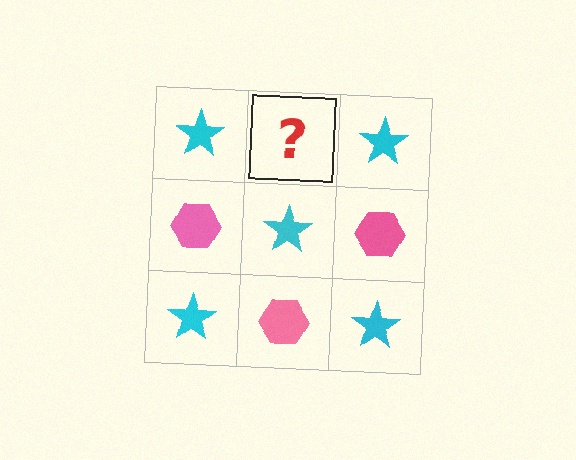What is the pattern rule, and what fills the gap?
The rule is that it alternates cyan star and pink hexagon in a checkerboard pattern. The gap should be filled with a pink hexagon.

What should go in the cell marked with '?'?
The missing cell should contain a pink hexagon.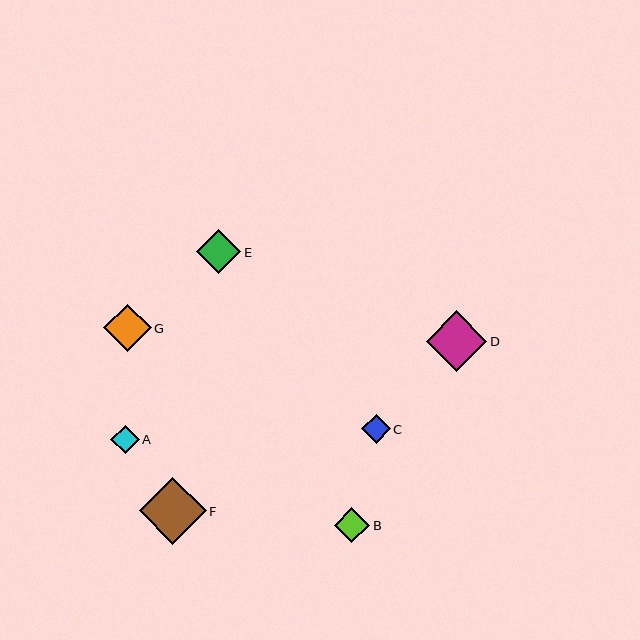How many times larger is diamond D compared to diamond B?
Diamond D is approximately 1.7 times the size of diamond B.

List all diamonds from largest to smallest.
From largest to smallest: F, D, G, E, B, C, A.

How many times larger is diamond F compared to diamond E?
Diamond F is approximately 1.5 times the size of diamond E.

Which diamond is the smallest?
Diamond A is the smallest with a size of approximately 28 pixels.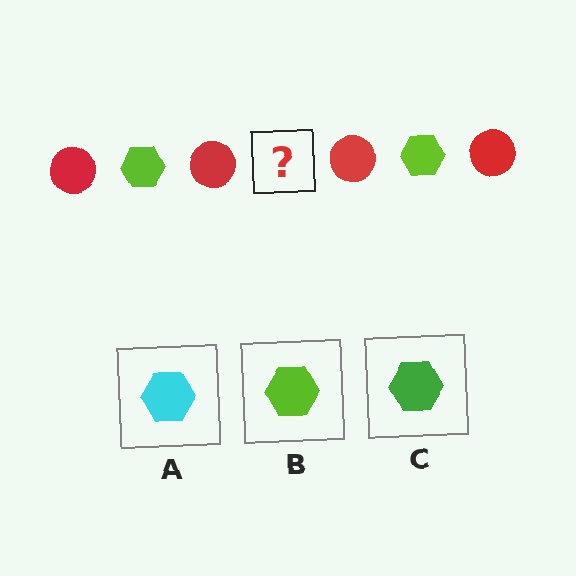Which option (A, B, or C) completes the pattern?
B.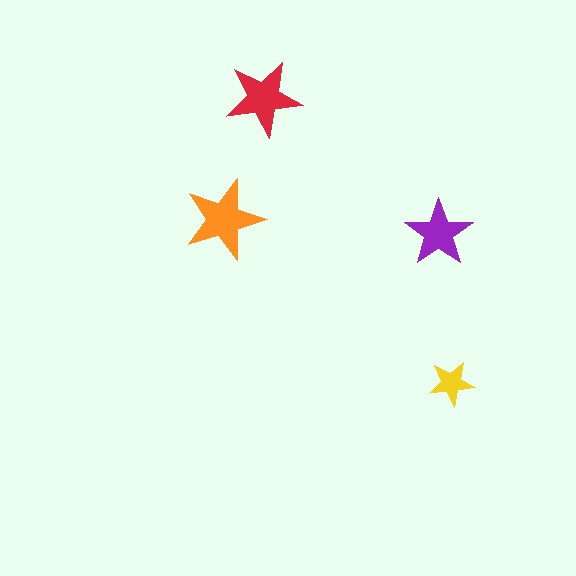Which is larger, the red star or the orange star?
The orange one.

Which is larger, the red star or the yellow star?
The red one.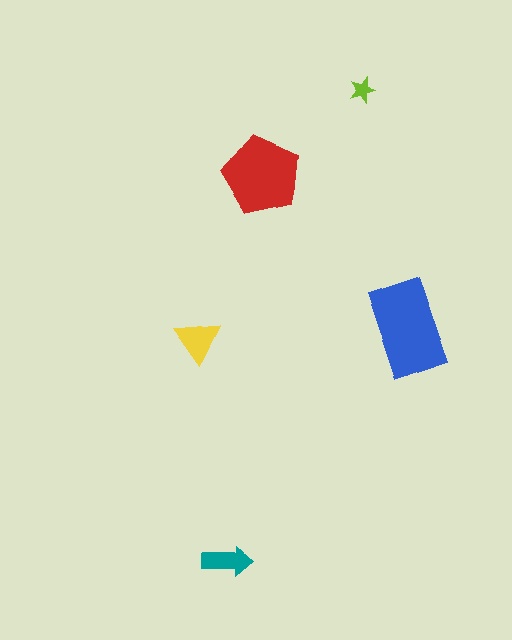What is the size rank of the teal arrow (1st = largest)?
4th.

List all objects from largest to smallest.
The blue rectangle, the red pentagon, the yellow triangle, the teal arrow, the lime star.